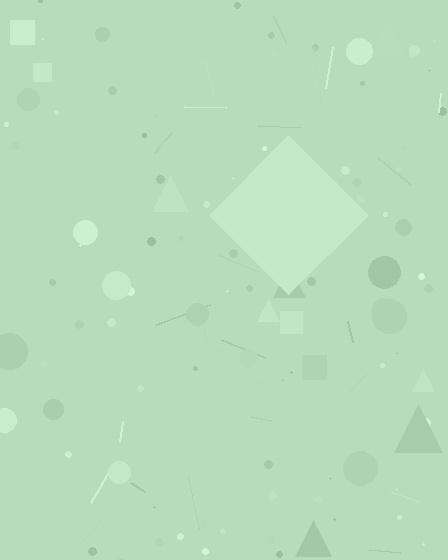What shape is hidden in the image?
A diamond is hidden in the image.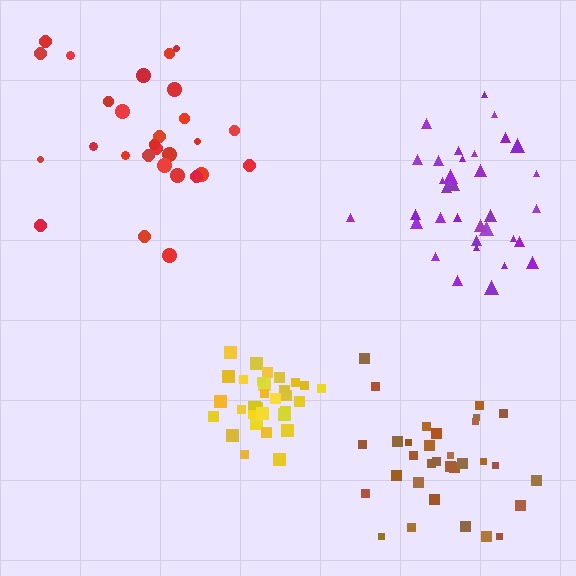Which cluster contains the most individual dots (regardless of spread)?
Purple (35).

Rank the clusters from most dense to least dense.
yellow, purple, brown, red.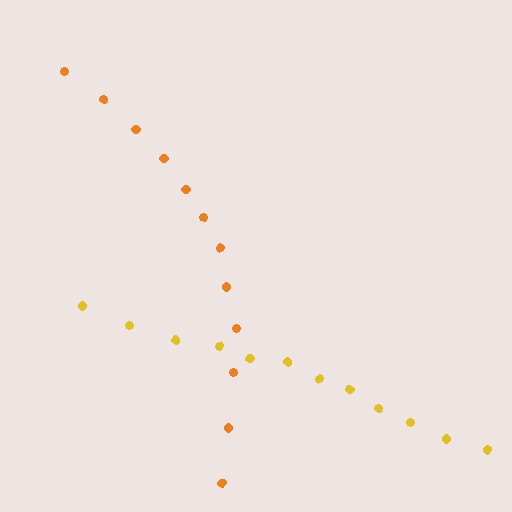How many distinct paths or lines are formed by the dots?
There are 2 distinct paths.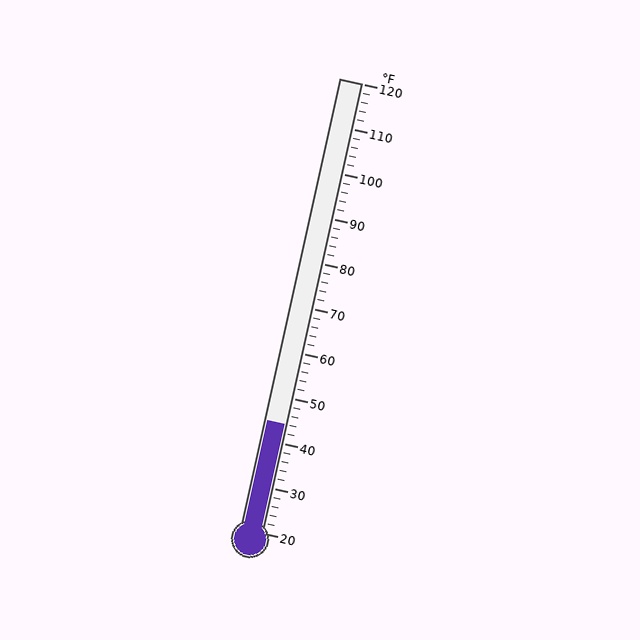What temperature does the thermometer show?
The thermometer shows approximately 44°F.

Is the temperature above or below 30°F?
The temperature is above 30°F.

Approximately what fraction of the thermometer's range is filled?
The thermometer is filled to approximately 25% of its range.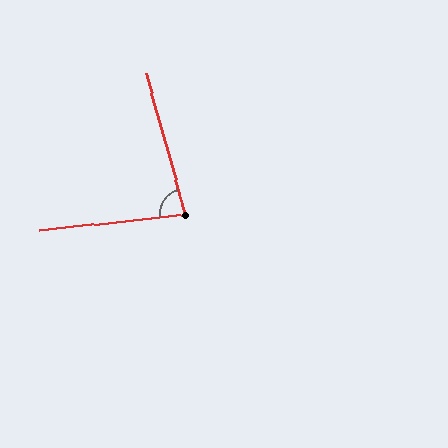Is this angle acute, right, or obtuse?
It is acute.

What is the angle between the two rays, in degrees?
Approximately 81 degrees.